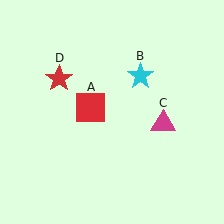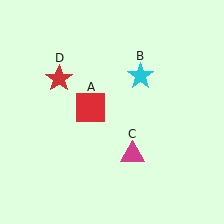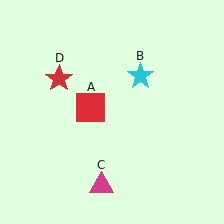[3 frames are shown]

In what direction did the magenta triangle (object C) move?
The magenta triangle (object C) moved down and to the left.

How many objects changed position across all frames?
1 object changed position: magenta triangle (object C).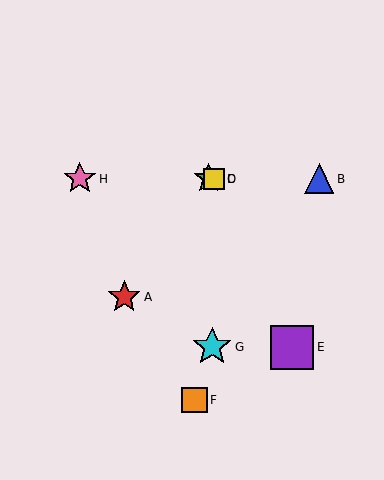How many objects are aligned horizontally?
4 objects (B, C, D, H) are aligned horizontally.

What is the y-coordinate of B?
Object B is at y≈179.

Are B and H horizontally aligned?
Yes, both are at y≈179.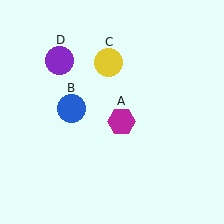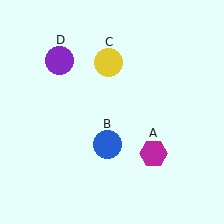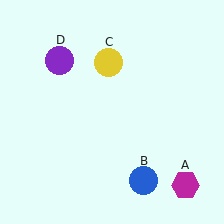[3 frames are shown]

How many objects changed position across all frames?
2 objects changed position: magenta hexagon (object A), blue circle (object B).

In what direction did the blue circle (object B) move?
The blue circle (object B) moved down and to the right.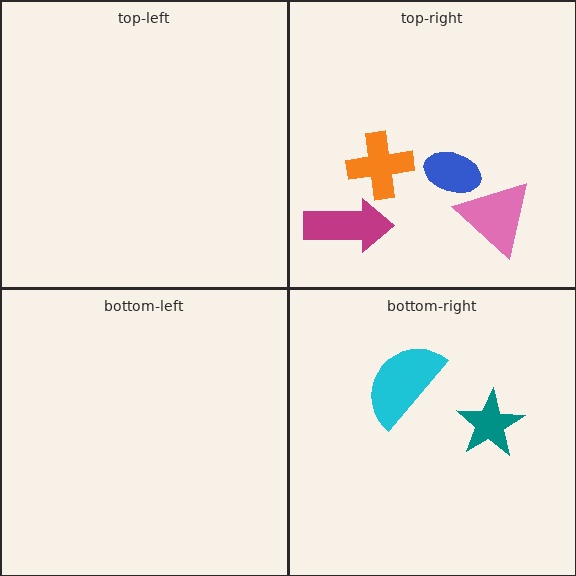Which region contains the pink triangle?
The top-right region.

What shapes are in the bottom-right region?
The cyan semicircle, the teal star.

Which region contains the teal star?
The bottom-right region.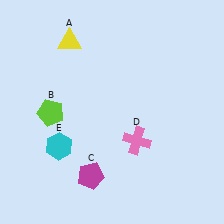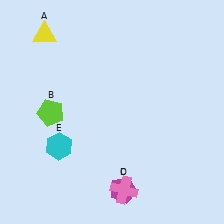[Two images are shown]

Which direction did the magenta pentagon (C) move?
The magenta pentagon (C) moved right.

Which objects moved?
The objects that moved are: the yellow triangle (A), the magenta pentagon (C), the pink cross (D).